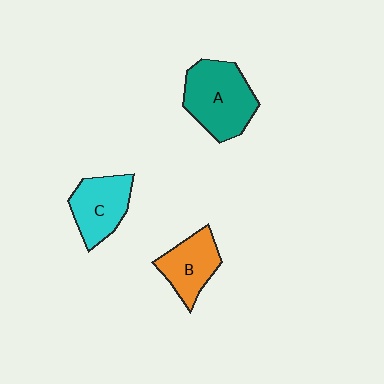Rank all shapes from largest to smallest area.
From largest to smallest: A (teal), C (cyan), B (orange).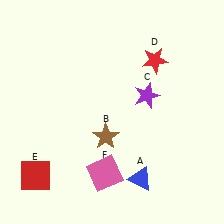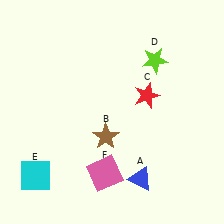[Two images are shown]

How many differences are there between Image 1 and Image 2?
There are 3 differences between the two images.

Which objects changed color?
C changed from purple to red. D changed from red to lime. E changed from red to cyan.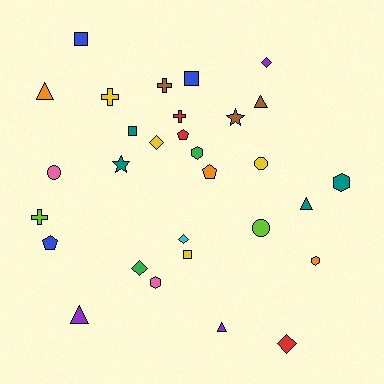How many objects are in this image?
There are 30 objects.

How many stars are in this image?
There are 2 stars.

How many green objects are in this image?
There are 2 green objects.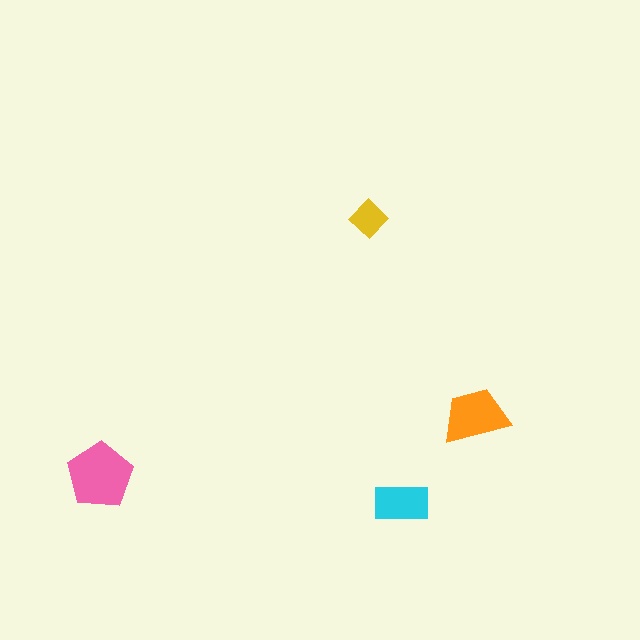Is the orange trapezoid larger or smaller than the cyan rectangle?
Larger.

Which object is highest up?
The yellow diamond is topmost.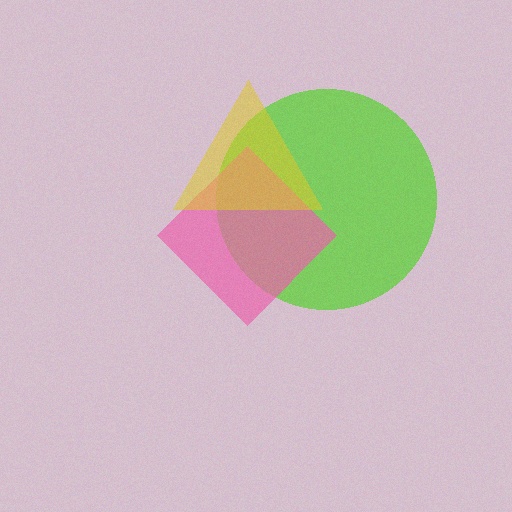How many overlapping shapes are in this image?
There are 3 overlapping shapes in the image.